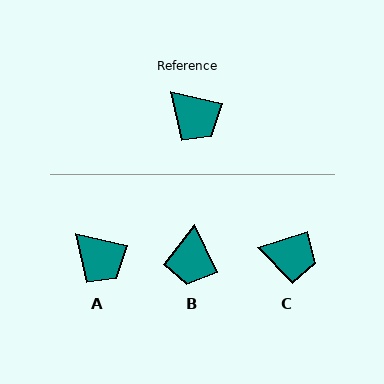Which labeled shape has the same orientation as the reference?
A.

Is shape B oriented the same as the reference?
No, it is off by about 50 degrees.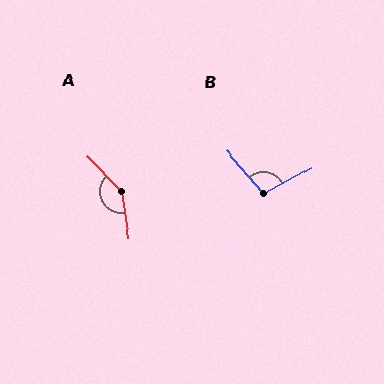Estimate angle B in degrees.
Approximately 103 degrees.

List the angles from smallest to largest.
B (103°), A (145°).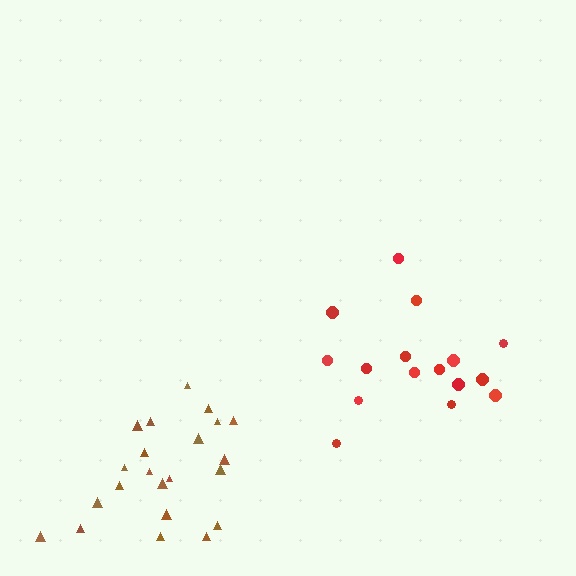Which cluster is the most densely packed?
Brown.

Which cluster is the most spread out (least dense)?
Red.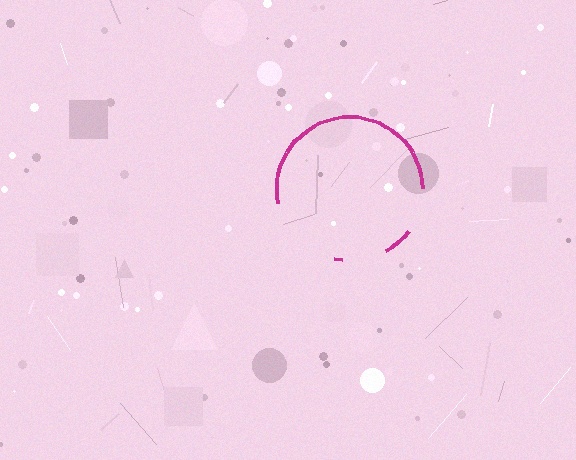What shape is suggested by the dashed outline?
The dashed outline suggests a circle.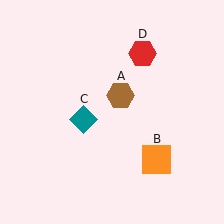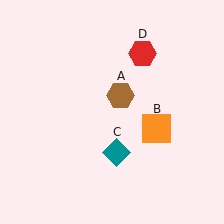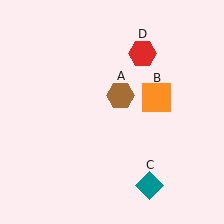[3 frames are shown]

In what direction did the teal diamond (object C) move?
The teal diamond (object C) moved down and to the right.